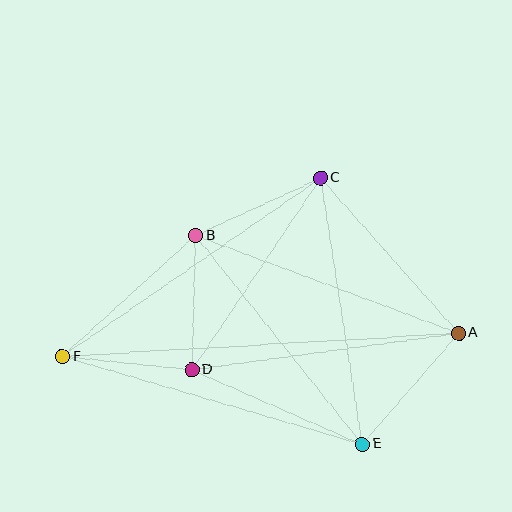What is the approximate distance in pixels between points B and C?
The distance between B and C is approximately 137 pixels.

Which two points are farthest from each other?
Points A and F are farthest from each other.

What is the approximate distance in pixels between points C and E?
The distance between C and E is approximately 269 pixels.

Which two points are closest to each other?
Points D and F are closest to each other.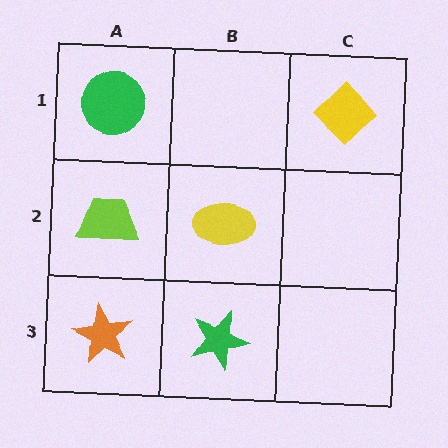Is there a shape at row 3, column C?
No, that cell is empty.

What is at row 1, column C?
A yellow diamond.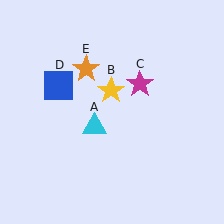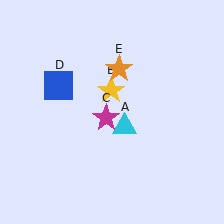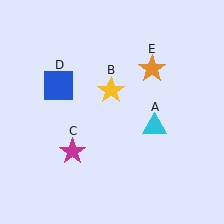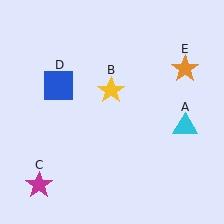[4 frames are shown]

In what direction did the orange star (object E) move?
The orange star (object E) moved right.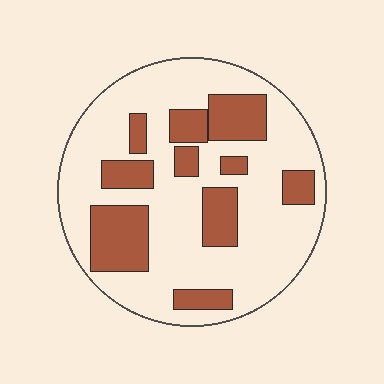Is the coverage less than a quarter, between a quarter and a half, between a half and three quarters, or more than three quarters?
Between a quarter and a half.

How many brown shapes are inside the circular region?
10.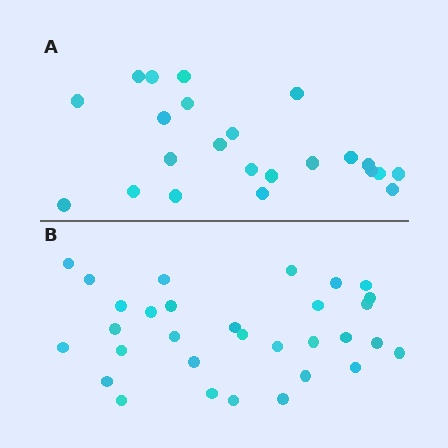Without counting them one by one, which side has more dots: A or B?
Region B (the bottom region) has more dots.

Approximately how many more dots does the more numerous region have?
Region B has roughly 8 or so more dots than region A.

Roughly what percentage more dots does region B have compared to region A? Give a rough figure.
About 35% more.